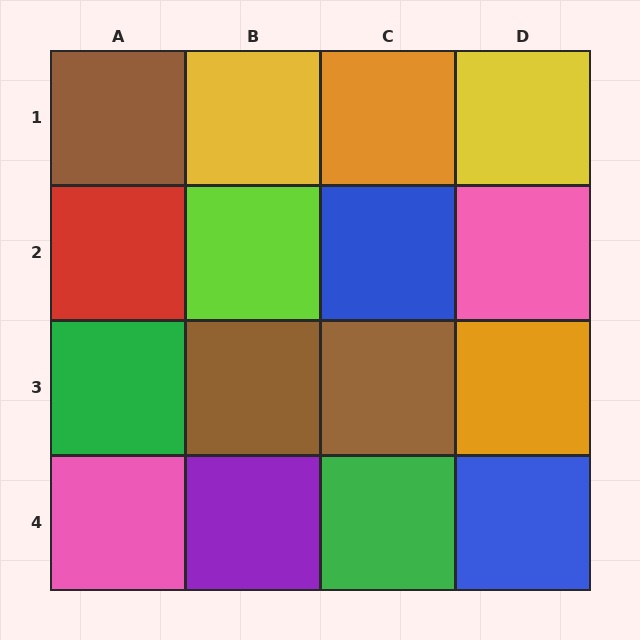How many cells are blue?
2 cells are blue.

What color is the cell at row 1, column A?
Brown.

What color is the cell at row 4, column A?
Pink.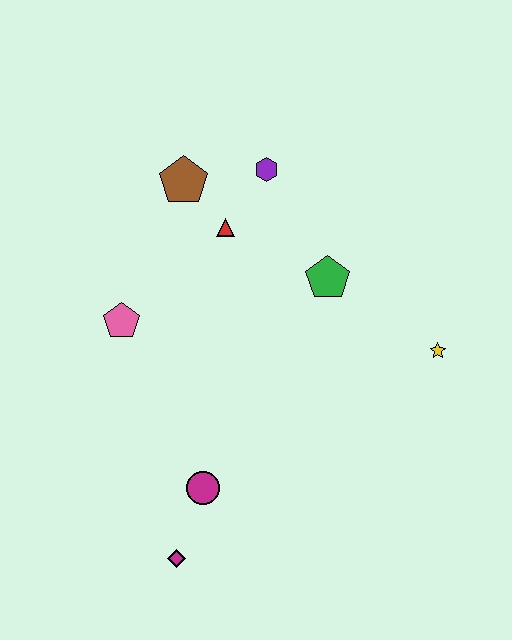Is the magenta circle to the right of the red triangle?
No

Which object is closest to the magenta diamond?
The magenta circle is closest to the magenta diamond.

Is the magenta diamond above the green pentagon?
No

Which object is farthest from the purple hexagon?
The magenta diamond is farthest from the purple hexagon.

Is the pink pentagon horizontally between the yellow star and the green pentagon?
No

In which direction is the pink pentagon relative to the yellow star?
The pink pentagon is to the left of the yellow star.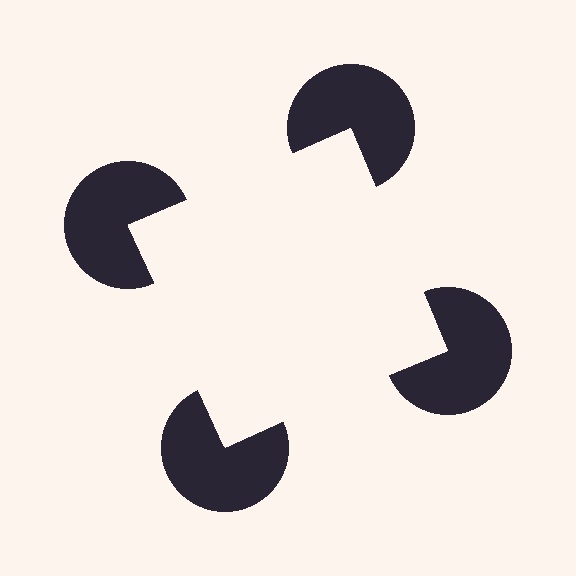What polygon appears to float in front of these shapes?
An illusory square — its edges are inferred from the aligned wedge cuts in the pac-man discs, not physically drawn.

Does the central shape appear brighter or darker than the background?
It typically appears slightly brighter than the background, even though no actual brightness change is drawn.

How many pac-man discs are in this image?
There are 4 — one at each vertex of the illusory square.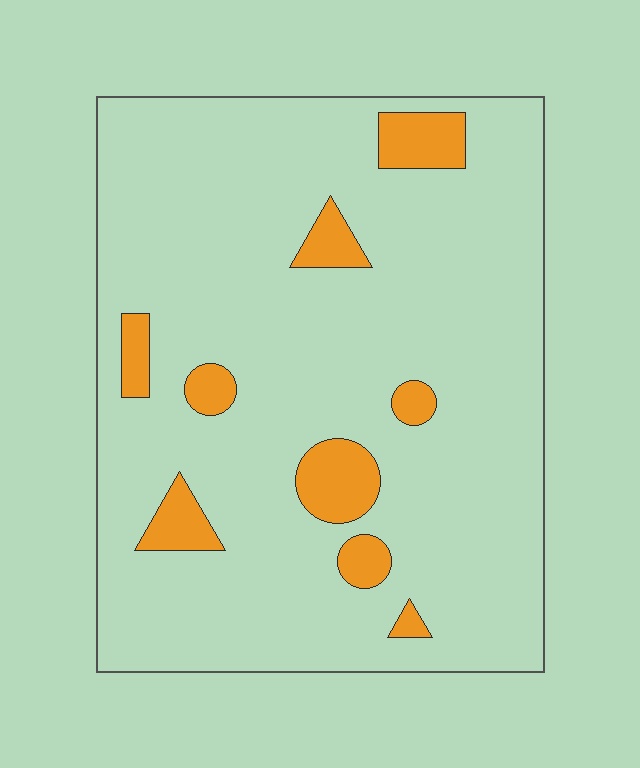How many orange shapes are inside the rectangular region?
9.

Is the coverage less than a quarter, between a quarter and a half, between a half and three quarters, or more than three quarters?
Less than a quarter.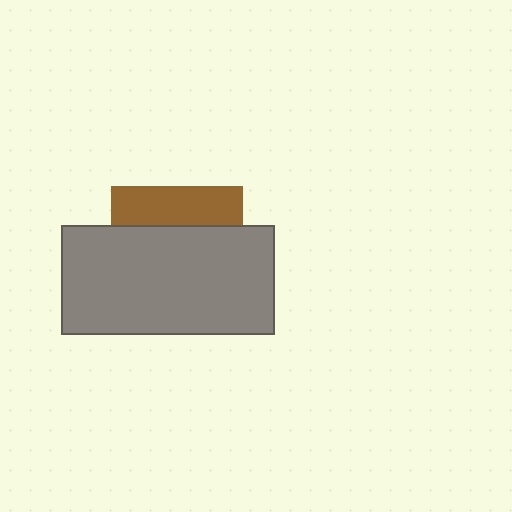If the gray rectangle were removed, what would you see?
You would see the complete brown square.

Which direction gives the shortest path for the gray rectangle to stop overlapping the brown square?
Moving down gives the shortest separation.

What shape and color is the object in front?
The object in front is a gray rectangle.